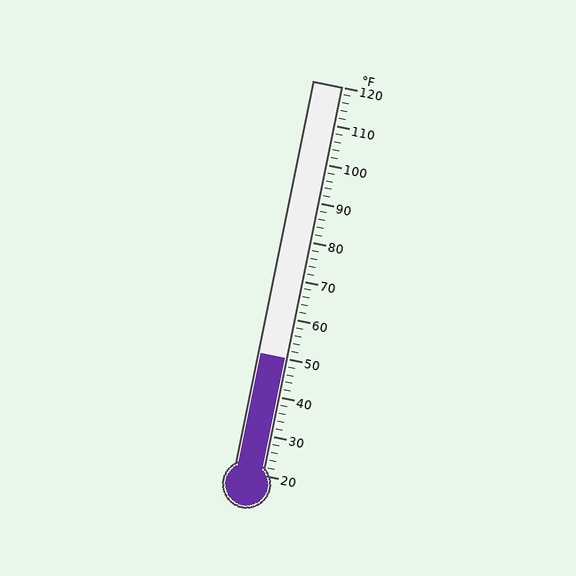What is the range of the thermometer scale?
The thermometer scale ranges from 20°F to 120°F.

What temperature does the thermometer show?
The thermometer shows approximately 50°F.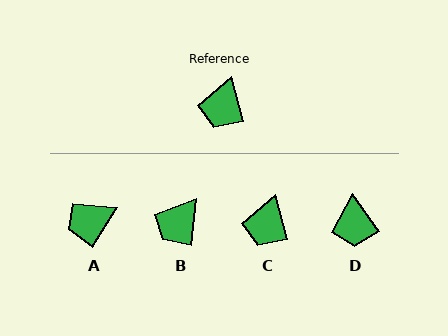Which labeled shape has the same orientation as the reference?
C.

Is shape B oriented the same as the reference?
No, it is off by about 21 degrees.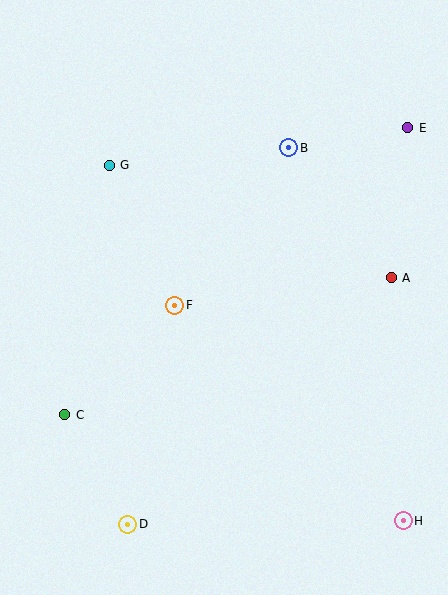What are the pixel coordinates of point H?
Point H is at (403, 521).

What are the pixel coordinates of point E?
Point E is at (408, 128).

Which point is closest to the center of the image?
Point F at (175, 305) is closest to the center.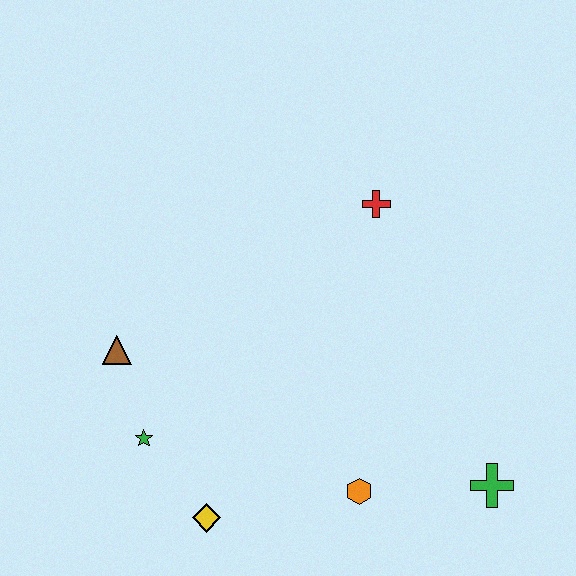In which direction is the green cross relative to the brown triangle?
The green cross is to the right of the brown triangle.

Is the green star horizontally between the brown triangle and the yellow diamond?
Yes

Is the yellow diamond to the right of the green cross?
No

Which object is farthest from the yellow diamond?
The red cross is farthest from the yellow diamond.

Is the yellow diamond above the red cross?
No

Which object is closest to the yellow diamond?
The green star is closest to the yellow diamond.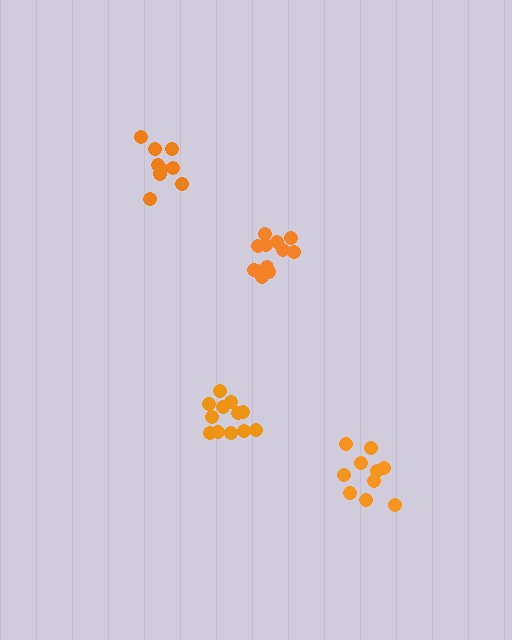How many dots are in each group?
Group 1: 12 dots, Group 2: 9 dots, Group 3: 12 dots, Group 4: 10 dots (43 total).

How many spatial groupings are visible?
There are 4 spatial groupings.